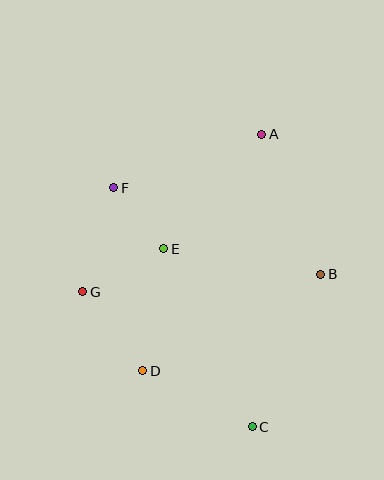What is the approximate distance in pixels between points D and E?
The distance between D and E is approximately 123 pixels.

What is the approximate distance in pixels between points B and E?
The distance between B and E is approximately 159 pixels.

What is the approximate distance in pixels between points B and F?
The distance between B and F is approximately 224 pixels.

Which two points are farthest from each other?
Points A and C are farthest from each other.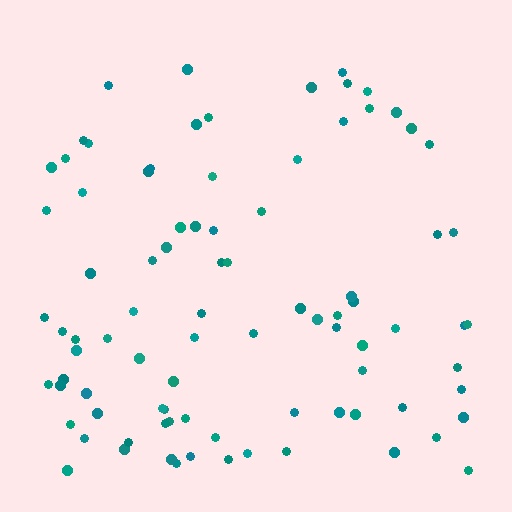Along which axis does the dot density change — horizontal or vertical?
Vertical.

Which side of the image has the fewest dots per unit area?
The top.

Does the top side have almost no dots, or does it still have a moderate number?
Still a moderate number, just noticeably fewer than the bottom.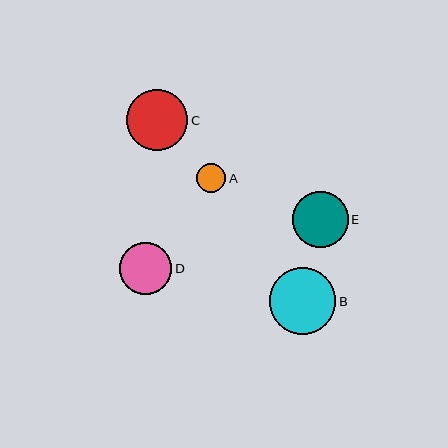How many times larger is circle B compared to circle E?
Circle B is approximately 1.2 times the size of circle E.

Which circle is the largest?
Circle B is the largest with a size of approximately 66 pixels.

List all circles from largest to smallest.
From largest to smallest: B, C, E, D, A.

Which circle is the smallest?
Circle A is the smallest with a size of approximately 29 pixels.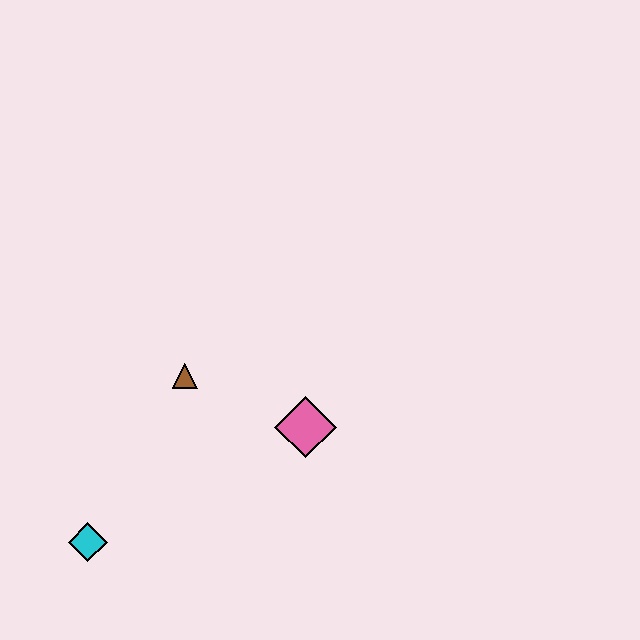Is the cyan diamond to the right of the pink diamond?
No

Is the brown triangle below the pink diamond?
No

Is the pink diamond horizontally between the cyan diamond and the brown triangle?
No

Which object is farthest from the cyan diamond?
The pink diamond is farthest from the cyan diamond.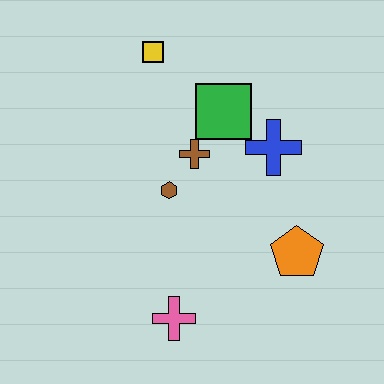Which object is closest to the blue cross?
The green square is closest to the blue cross.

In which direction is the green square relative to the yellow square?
The green square is to the right of the yellow square.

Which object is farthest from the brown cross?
The pink cross is farthest from the brown cross.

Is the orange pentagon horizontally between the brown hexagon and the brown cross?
No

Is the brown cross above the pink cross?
Yes